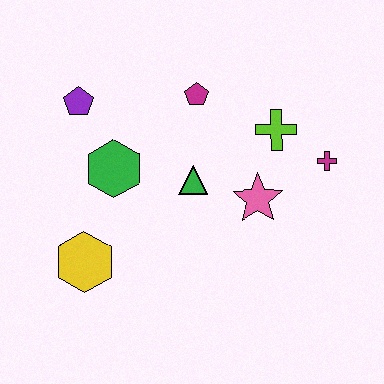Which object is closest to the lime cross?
The magenta cross is closest to the lime cross.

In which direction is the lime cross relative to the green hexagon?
The lime cross is to the right of the green hexagon.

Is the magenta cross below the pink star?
No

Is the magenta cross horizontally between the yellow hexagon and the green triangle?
No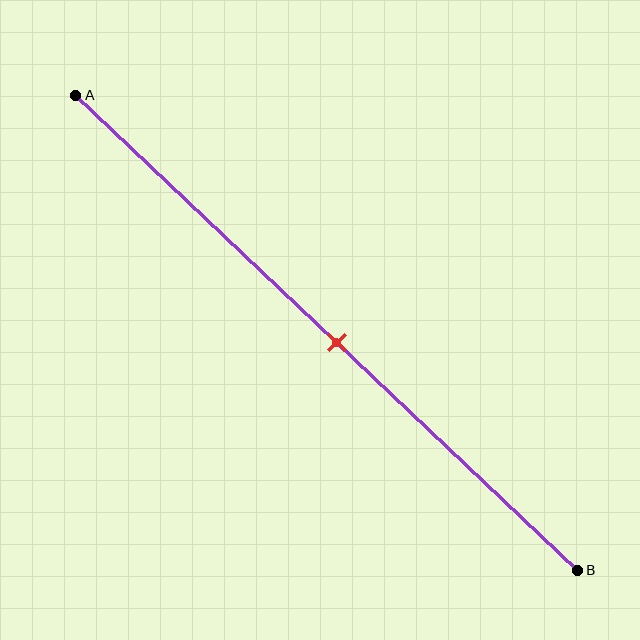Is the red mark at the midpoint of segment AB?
Yes, the mark is approximately at the midpoint.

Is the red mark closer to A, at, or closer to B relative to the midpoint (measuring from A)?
The red mark is approximately at the midpoint of segment AB.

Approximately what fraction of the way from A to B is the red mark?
The red mark is approximately 50% of the way from A to B.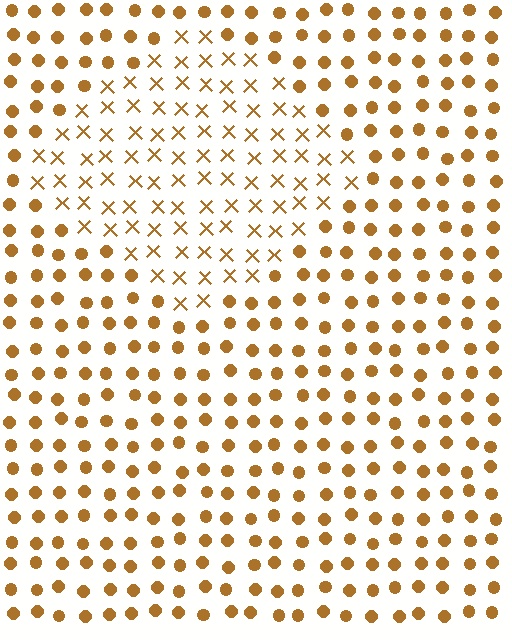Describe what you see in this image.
The image is filled with small brown elements arranged in a uniform grid. A diamond-shaped region contains X marks, while the surrounding area contains circles. The boundary is defined purely by the change in element shape.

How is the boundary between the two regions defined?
The boundary is defined by a change in element shape: X marks inside vs. circles outside. All elements share the same color and spacing.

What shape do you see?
I see a diamond.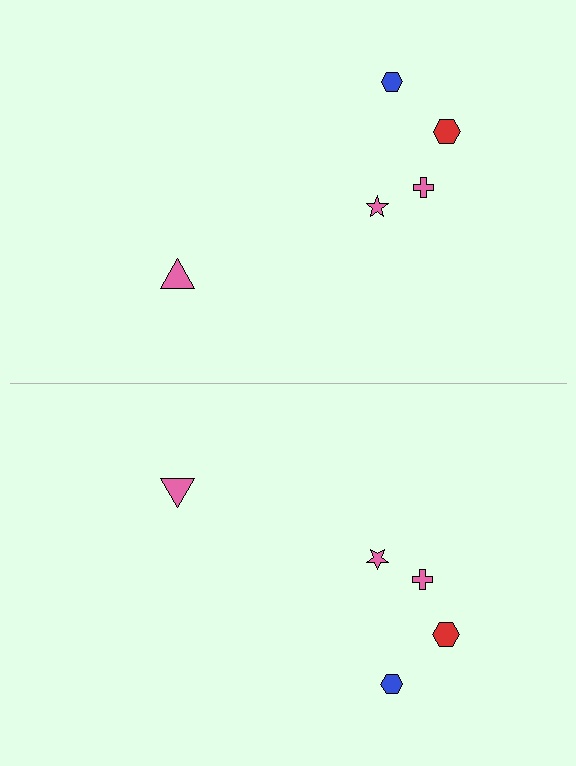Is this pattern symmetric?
Yes, this pattern has bilateral (reflection) symmetry.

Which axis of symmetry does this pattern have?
The pattern has a horizontal axis of symmetry running through the center of the image.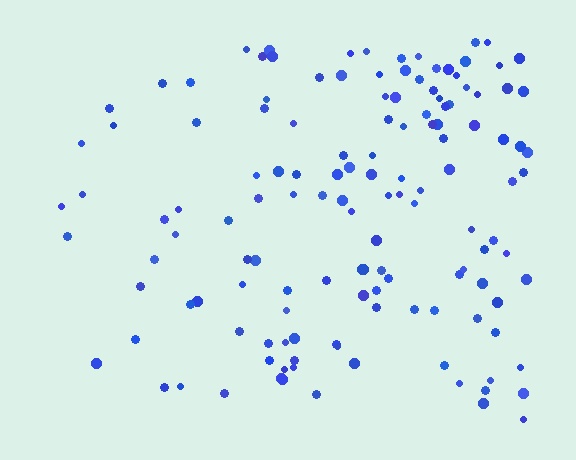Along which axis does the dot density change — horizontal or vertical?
Horizontal.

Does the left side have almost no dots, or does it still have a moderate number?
Still a moderate number, just noticeably fewer than the right.